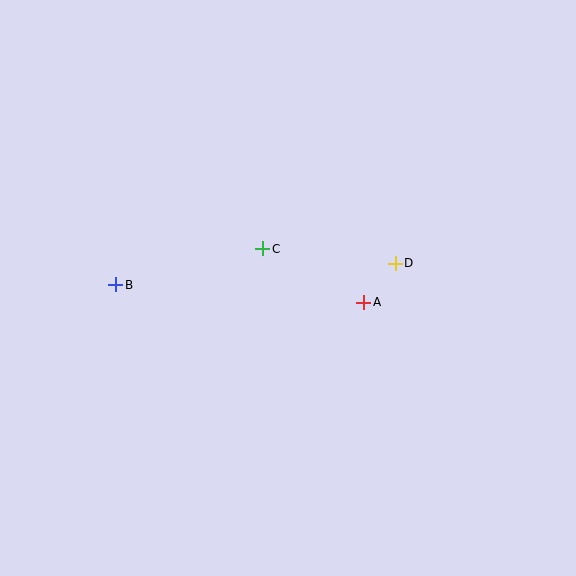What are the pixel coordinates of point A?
Point A is at (364, 302).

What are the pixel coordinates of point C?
Point C is at (263, 249).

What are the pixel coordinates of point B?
Point B is at (116, 285).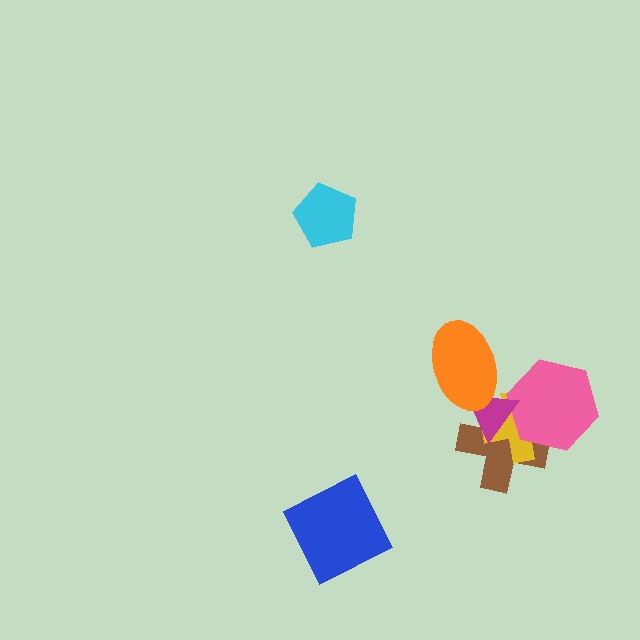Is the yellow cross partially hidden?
Yes, it is partially covered by another shape.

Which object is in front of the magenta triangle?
The orange ellipse is in front of the magenta triangle.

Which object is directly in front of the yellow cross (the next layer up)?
The pink hexagon is directly in front of the yellow cross.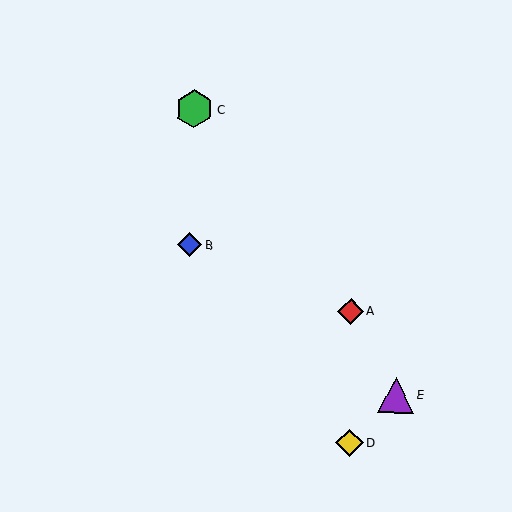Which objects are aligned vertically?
Objects A, D are aligned vertically.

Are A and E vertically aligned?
No, A is at x≈351 and E is at x≈396.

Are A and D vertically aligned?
Yes, both are at x≈351.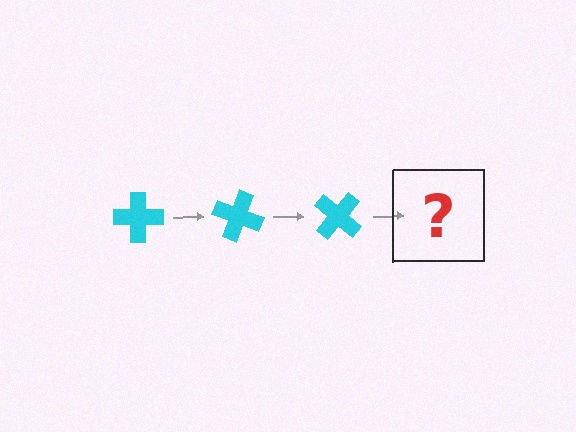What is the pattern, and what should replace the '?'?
The pattern is that the cross rotates 20 degrees each step. The '?' should be a cyan cross rotated 60 degrees.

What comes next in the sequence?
The next element should be a cyan cross rotated 60 degrees.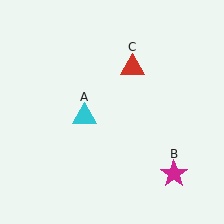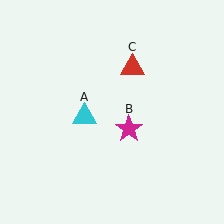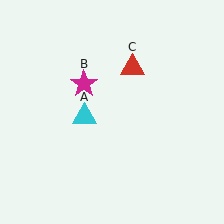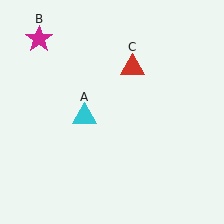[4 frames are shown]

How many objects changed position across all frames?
1 object changed position: magenta star (object B).